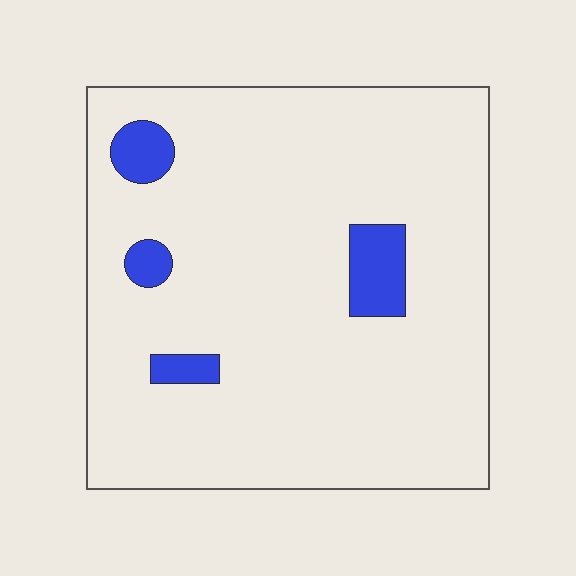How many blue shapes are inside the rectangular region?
4.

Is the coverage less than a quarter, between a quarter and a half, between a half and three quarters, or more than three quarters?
Less than a quarter.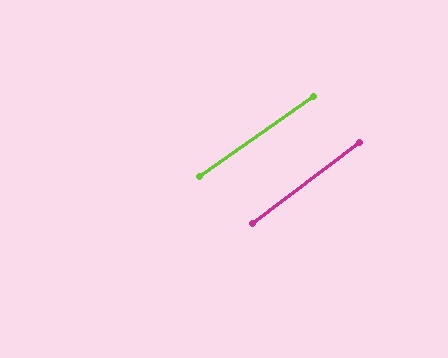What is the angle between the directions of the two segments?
Approximately 2 degrees.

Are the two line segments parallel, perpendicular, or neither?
Parallel — their directions differ by only 1.9°.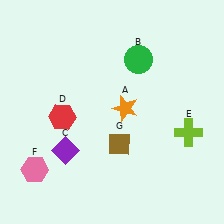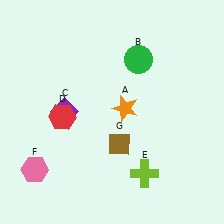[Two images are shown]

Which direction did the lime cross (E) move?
The lime cross (E) moved left.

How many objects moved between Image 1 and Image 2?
2 objects moved between the two images.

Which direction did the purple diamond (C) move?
The purple diamond (C) moved up.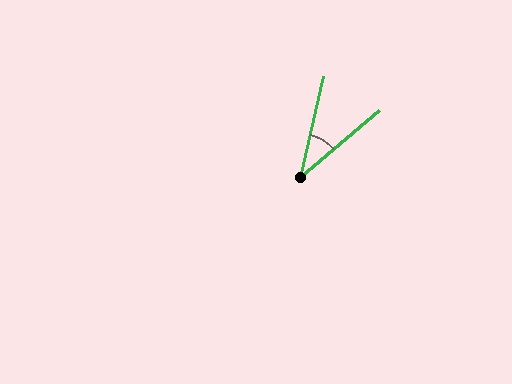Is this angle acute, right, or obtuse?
It is acute.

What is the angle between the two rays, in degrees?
Approximately 37 degrees.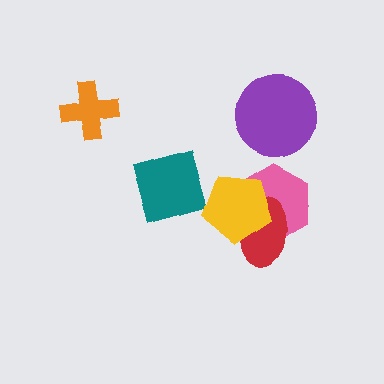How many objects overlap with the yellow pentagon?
2 objects overlap with the yellow pentagon.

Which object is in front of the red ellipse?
The yellow pentagon is in front of the red ellipse.